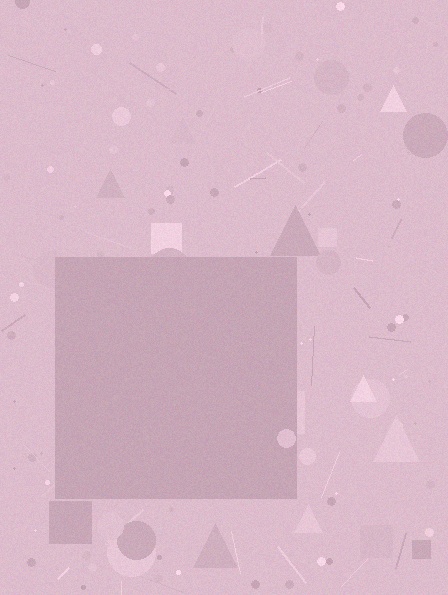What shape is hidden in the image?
A square is hidden in the image.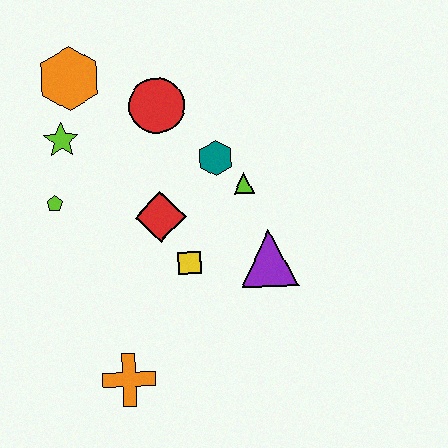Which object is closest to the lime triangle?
The teal hexagon is closest to the lime triangle.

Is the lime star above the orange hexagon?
No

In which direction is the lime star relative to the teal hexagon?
The lime star is to the left of the teal hexagon.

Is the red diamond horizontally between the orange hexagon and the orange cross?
No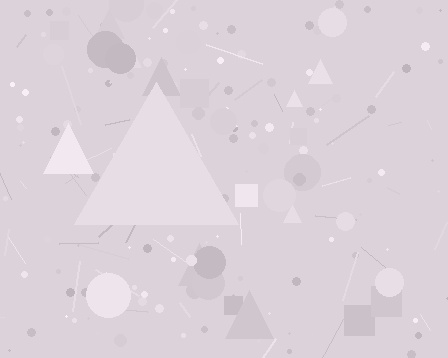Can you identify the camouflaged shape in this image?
The camouflaged shape is a triangle.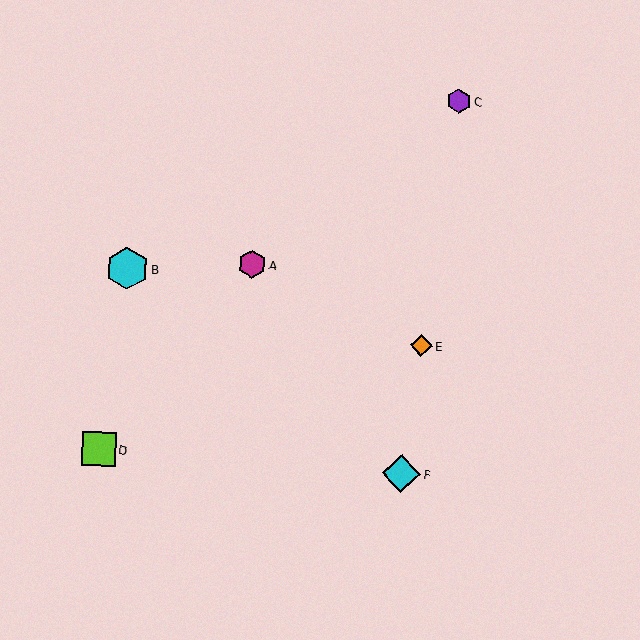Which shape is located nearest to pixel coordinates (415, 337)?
The orange diamond (labeled E) at (421, 346) is nearest to that location.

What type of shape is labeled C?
Shape C is a purple hexagon.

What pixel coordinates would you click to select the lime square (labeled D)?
Click at (99, 449) to select the lime square D.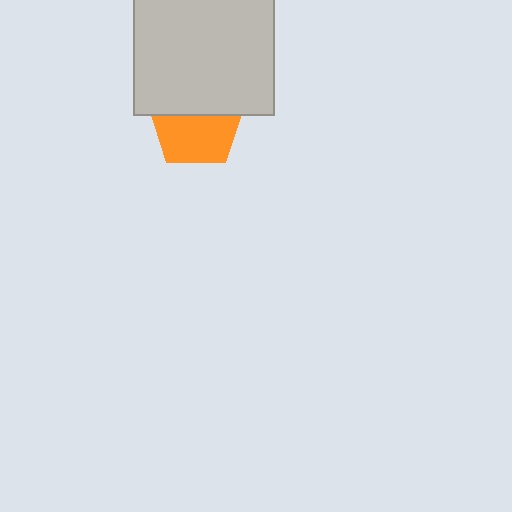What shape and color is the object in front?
The object in front is a light gray square.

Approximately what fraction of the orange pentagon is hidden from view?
Roughly 42% of the orange pentagon is hidden behind the light gray square.